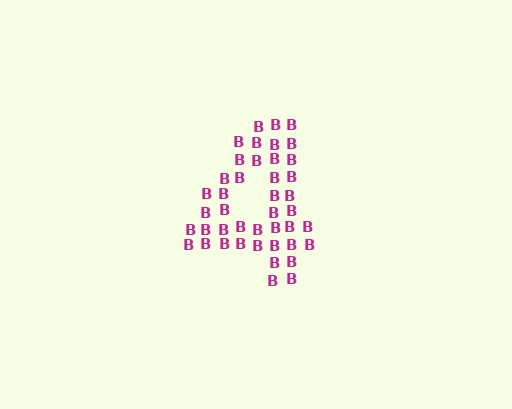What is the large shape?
The large shape is the digit 4.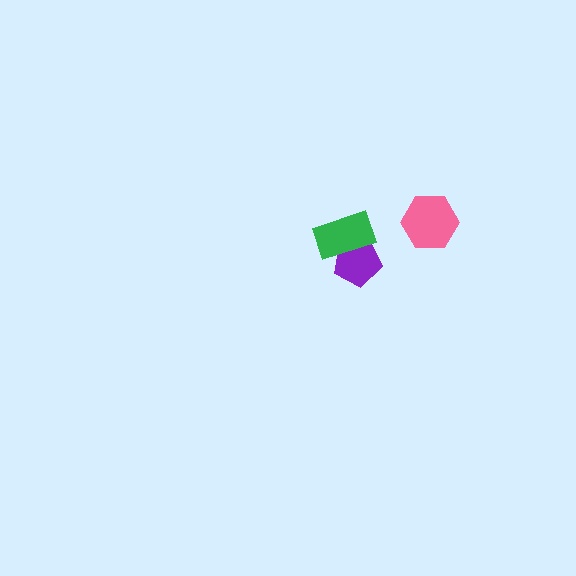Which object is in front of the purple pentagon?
The green rectangle is in front of the purple pentagon.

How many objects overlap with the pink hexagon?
0 objects overlap with the pink hexagon.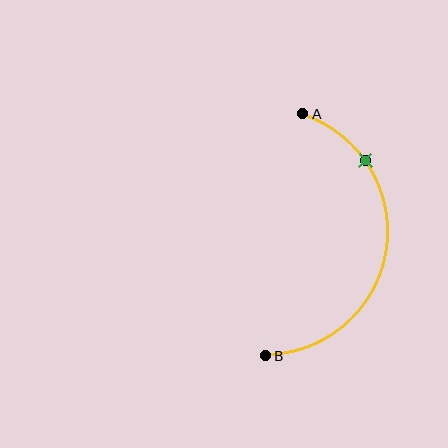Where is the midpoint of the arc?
The arc midpoint is the point on the curve farthest from the straight line joining A and B. It sits to the right of that line.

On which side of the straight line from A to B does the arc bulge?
The arc bulges to the right of the straight line connecting A and B.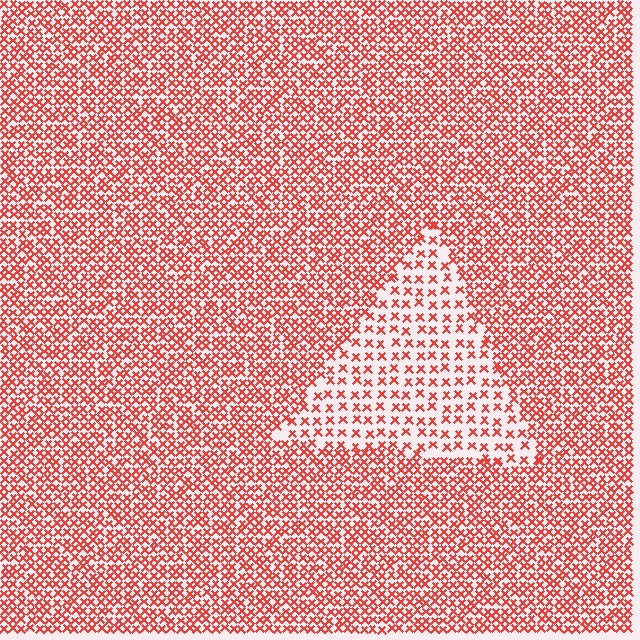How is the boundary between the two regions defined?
The boundary is defined by a change in element density (approximately 2.2x ratio). All elements are the same color, size, and shape.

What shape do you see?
I see a triangle.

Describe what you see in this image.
The image contains small red elements arranged at two different densities. A triangle-shaped region is visible where the elements are less densely packed than the surrounding area.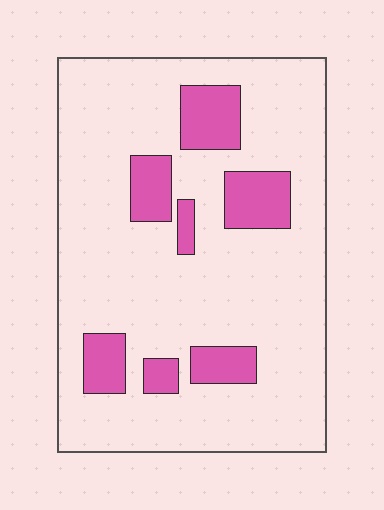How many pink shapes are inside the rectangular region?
7.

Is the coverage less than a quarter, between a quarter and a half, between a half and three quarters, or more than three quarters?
Less than a quarter.